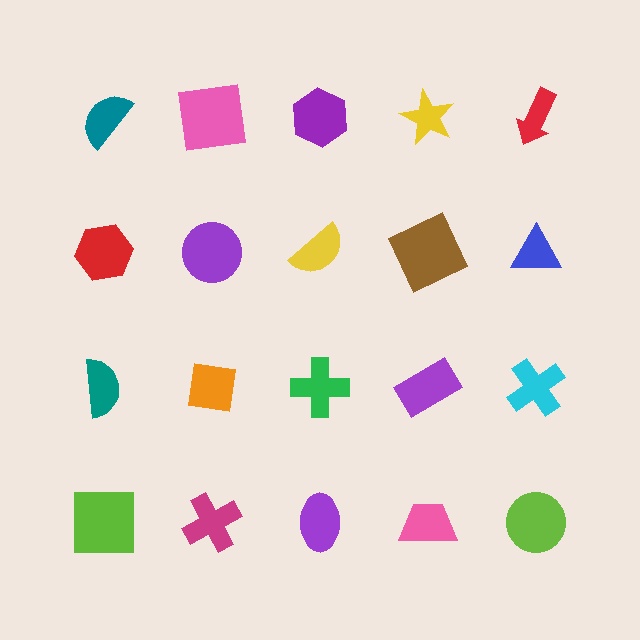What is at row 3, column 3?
A green cross.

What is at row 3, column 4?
A purple rectangle.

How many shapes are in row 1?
5 shapes.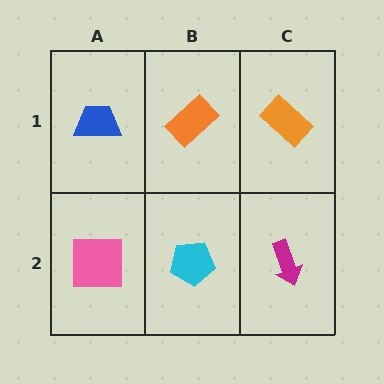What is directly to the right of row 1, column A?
An orange rectangle.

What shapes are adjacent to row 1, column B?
A cyan pentagon (row 2, column B), a blue trapezoid (row 1, column A), an orange rectangle (row 1, column C).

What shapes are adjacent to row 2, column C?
An orange rectangle (row 1, column C), a cyan pentagon (row 2, column B).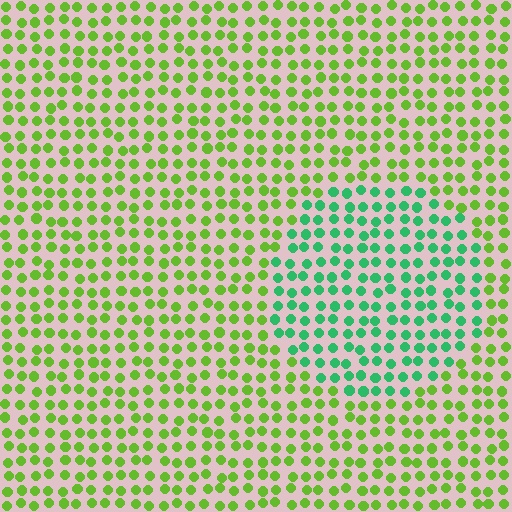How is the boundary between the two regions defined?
The boundary is defined purely by a slight shift in hue (about 48 degrees). Spacing, size, and orientation are identical on both sides.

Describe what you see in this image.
The image is filled with small lime elements in a uniform arrangement. A circle-shaped region is visible where the elements are tinted to a slightly different hue, forming a subtle color boundary.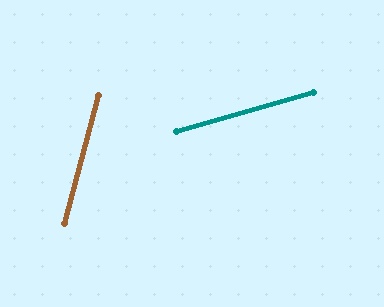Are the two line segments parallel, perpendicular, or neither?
Neither parallel nor perpendicular — they differ by about 60°.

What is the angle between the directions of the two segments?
Approximately 60 degrees.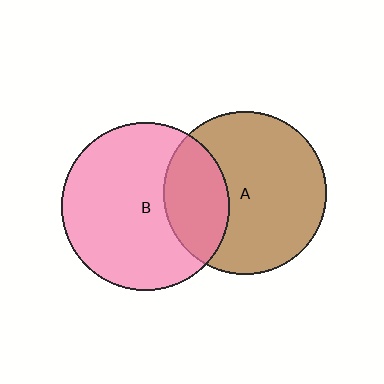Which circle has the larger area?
Circle B (pink).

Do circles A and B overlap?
Yes.